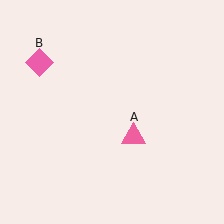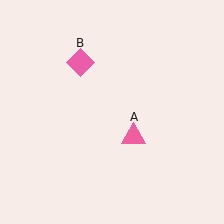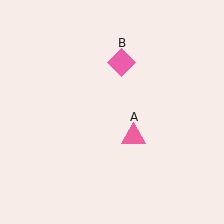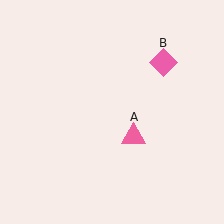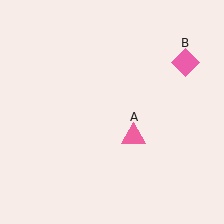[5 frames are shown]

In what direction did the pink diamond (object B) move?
The pink diamond (object B) moved right.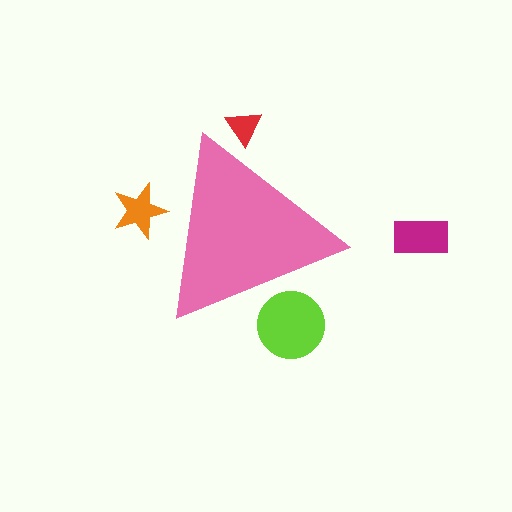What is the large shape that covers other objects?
A pink triangle.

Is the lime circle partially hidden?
Yes, the lime circle is partially hidden behind the pink triangle.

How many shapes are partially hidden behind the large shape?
3 shapes are partially hidden.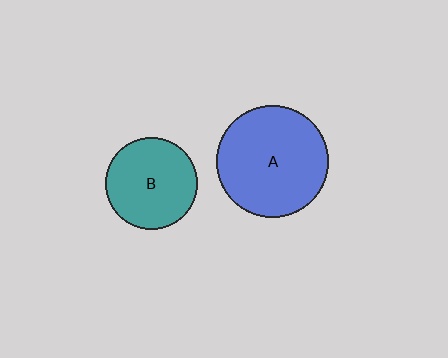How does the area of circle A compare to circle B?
Approximately 1.5 times.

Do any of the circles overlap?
No, none of the circles overlap.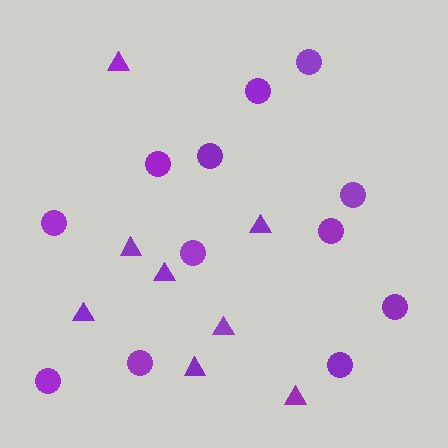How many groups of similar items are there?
There are 2 groups: one group of triangles (8) and one group of circles (12).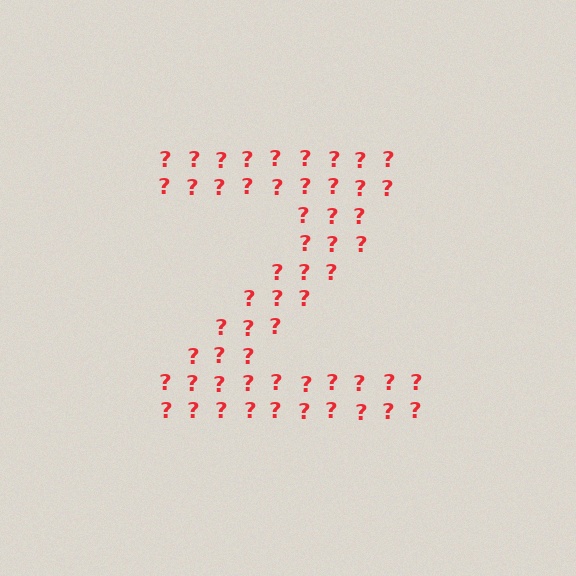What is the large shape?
The large shape is the letter Z.